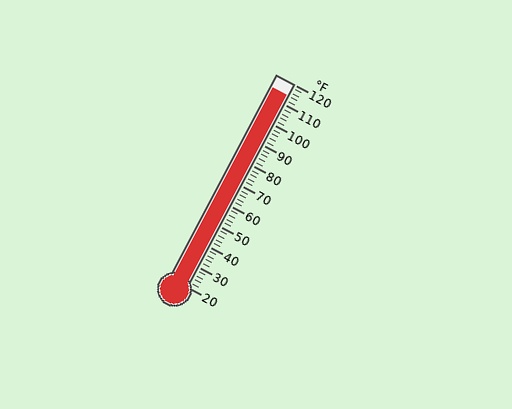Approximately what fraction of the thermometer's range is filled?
The thermometer is filled to approximately 95% of its range.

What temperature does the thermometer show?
The thermometer shows approximately 114°F.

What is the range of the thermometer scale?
The thermometer scale ranges from 20°F to 120°F.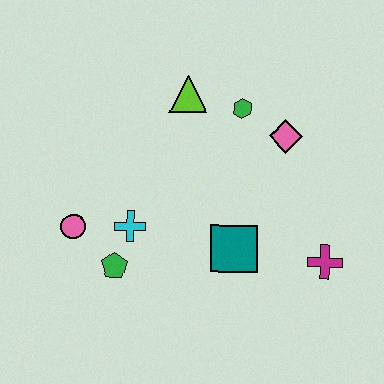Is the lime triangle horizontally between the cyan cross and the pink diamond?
Yes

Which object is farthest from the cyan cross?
The magenta cross is farthest from the cyan cross.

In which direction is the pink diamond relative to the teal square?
The pink diamond is above the teal square.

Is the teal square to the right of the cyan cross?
Yes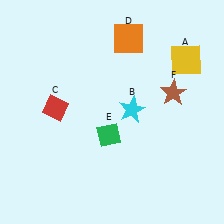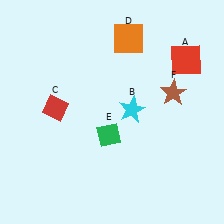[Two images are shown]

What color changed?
The square (A) changed from yellow in Image 1 to red in Image 2.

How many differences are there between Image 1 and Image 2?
There is 1 difference between the two images.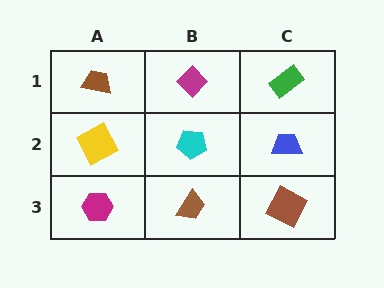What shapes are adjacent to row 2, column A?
A brown trapezoid (row 1, column A), a magenta hexagon (row 3, column A), a cyan pentagon (row 2, column B).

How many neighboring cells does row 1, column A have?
2.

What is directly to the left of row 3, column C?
A brown trapezoid.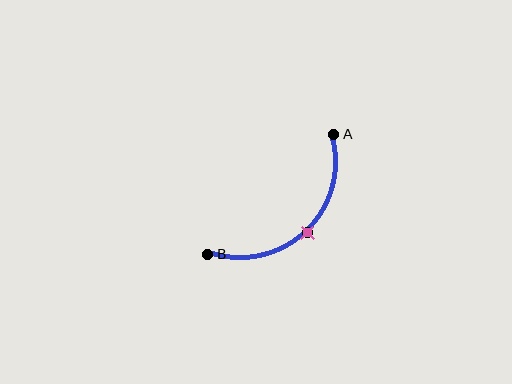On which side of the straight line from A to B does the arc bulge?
The arc bulges below and to the right of the straight line connecting A and B.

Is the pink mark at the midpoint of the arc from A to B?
Yes. The pink mark lies on the arc at equal arc-length from both A and B — it is the arc midpoint.